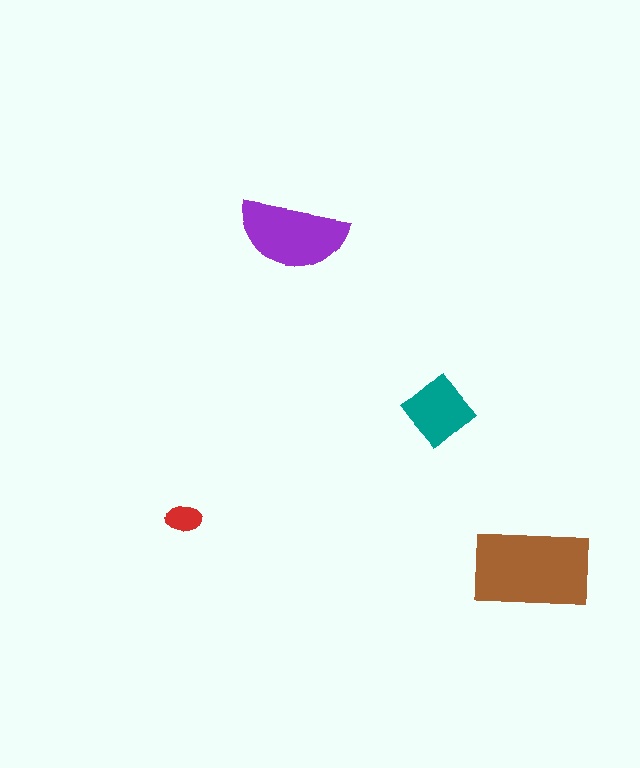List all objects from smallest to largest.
The red ellipse, the teal diamond, the purple semicircle, the brown rectangle.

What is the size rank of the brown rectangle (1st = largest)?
1st.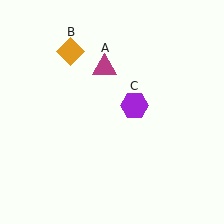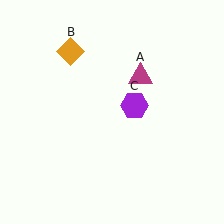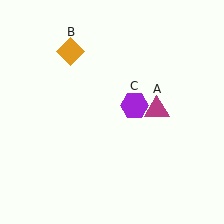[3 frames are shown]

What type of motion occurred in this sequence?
The magenta triangle (object A) rotated clockwise around the center of the scene.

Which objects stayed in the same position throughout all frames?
Orange diamond (object B) and purple hexagon (object C) remained stationary.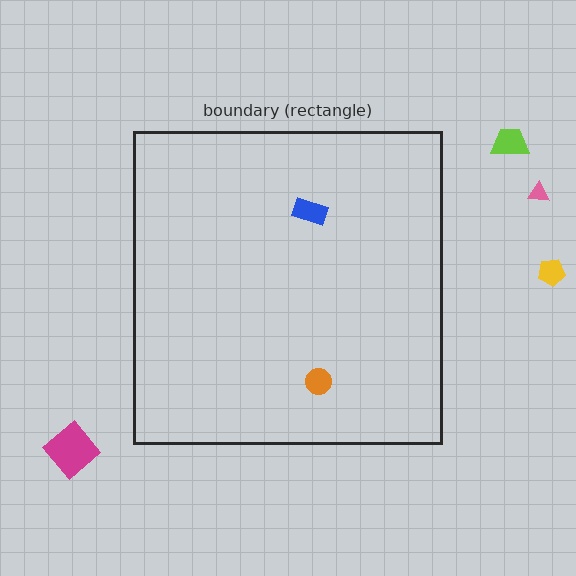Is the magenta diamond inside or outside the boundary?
Outside.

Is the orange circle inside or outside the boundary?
Inside.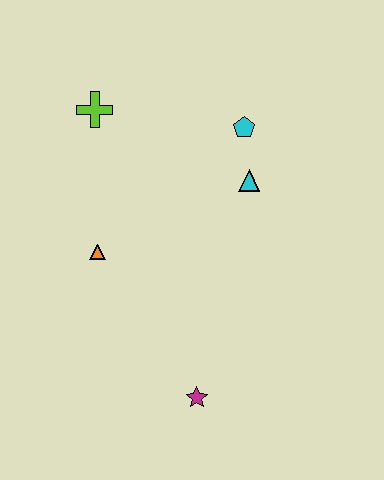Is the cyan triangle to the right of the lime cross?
Yes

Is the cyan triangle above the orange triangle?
Yes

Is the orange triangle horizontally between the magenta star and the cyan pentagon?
No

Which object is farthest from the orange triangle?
The cyan pentagon is farthest from the orange triangle.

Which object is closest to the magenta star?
The orange triangle is closest to the magenta star.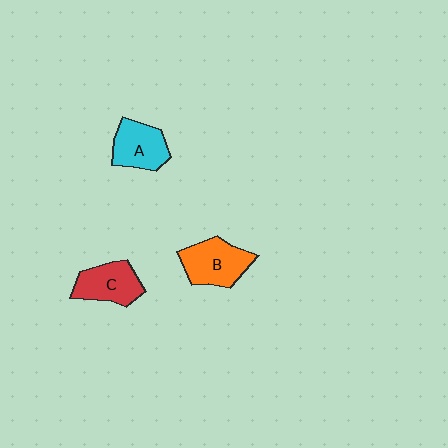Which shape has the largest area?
Shape B (orange).